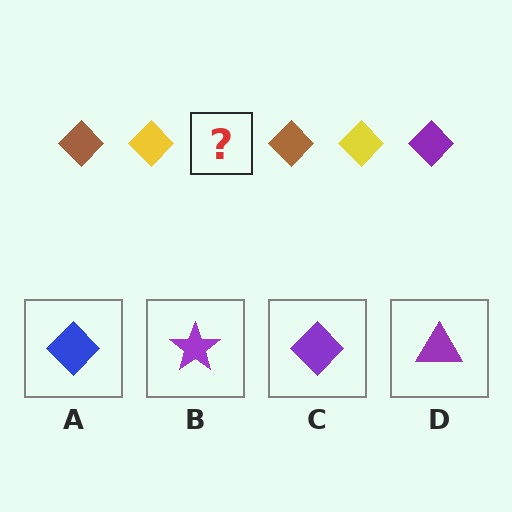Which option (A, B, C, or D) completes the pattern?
C.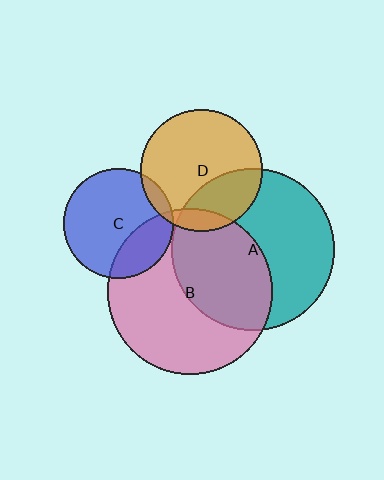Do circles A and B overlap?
Yes.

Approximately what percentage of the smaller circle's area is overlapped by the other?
Approximately 45%.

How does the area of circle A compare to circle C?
Approximately 2.2 times.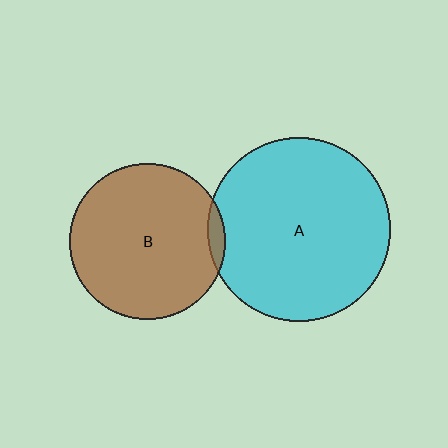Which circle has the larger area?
Circle A (cyan).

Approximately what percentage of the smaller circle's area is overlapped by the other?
Approximately 5%.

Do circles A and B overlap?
Yes.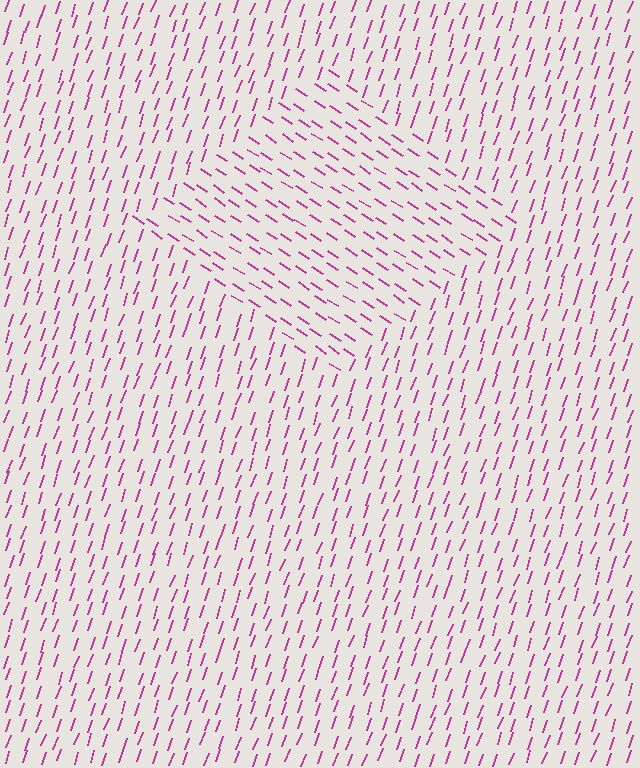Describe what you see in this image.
The image is filled with small magenta line segments. A diamond region in the image has lines oriented differently from the surrounding lines, creating a visible texture boundary.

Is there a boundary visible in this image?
Yes, there is a texture boundary formed by a change in line orientation.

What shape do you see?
I see a diamond.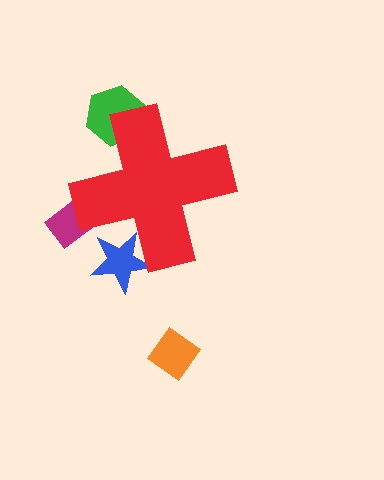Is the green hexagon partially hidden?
Yes, the green hexagon is partially hidden behind the red cross.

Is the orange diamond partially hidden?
No, the orange diamond is fully visible.